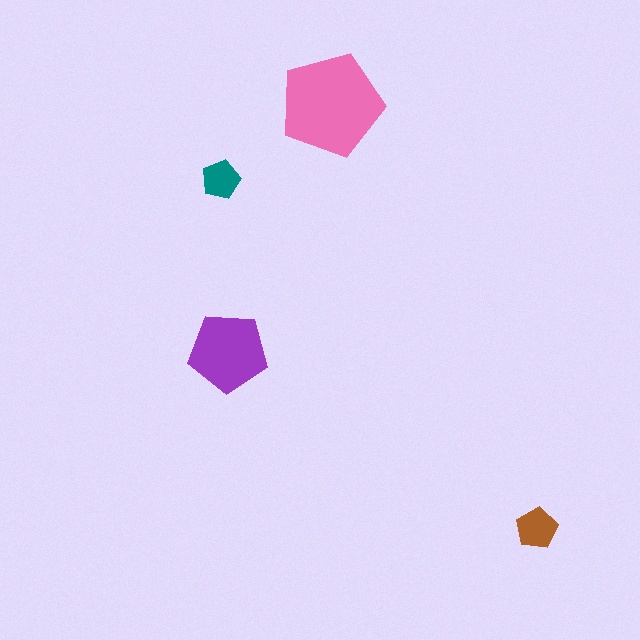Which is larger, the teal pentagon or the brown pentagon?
The brown one.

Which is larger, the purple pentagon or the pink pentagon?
The pink one.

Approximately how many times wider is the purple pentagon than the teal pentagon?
About 2 times wider.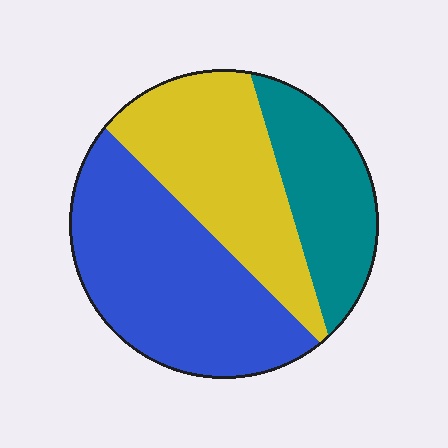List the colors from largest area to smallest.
From largest to smallest: blue, yellow, teal.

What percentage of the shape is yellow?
Yellow takes up about one third (1/3) of the shape.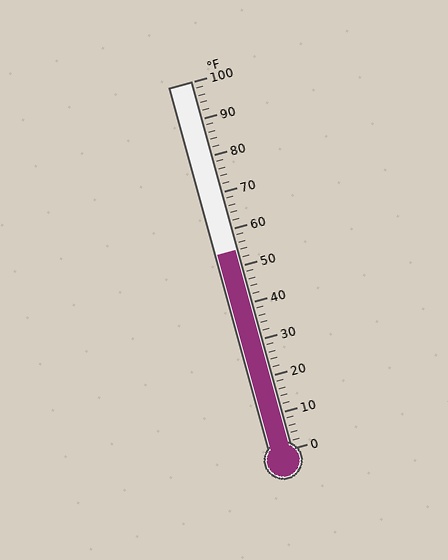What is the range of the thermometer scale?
The thermometer scale ranges from 0°F to 100°F.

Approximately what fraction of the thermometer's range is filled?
The thermometer is filled to approximately 55% of its range.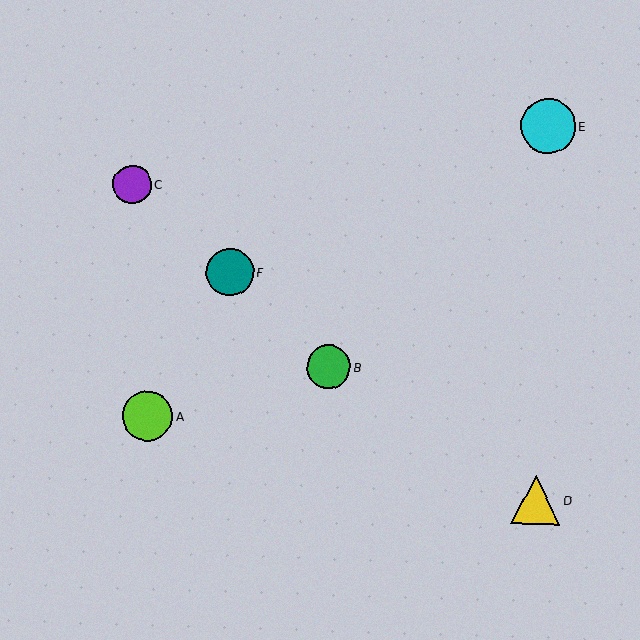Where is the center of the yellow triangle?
The center of the yellow triangle is at (535, 500).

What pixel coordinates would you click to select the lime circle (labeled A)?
Click at (148, 416) to select the lime circle A.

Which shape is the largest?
The cyan circle (labeled E) is the largest.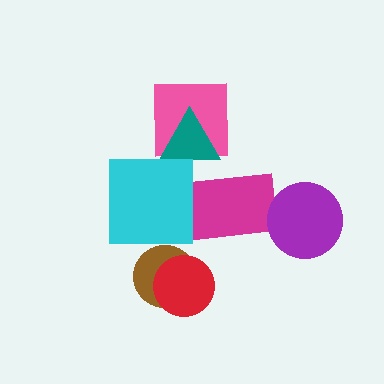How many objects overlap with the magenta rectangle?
1 object overlaps with the magenta rectangle.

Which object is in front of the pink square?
The teal triangle is in front of the pink square.